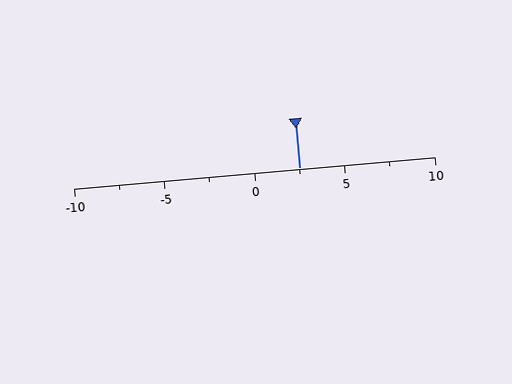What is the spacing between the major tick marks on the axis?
The major ticks are spaced 5 apart.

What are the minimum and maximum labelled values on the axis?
The axis runs from -10 to 10.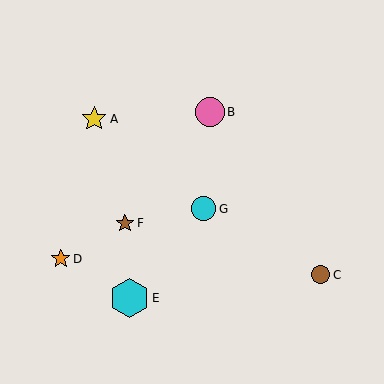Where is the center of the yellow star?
The center of the yellow star is at (94, 119).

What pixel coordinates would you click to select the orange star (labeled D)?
Click at (61, 259) to select the orange star D.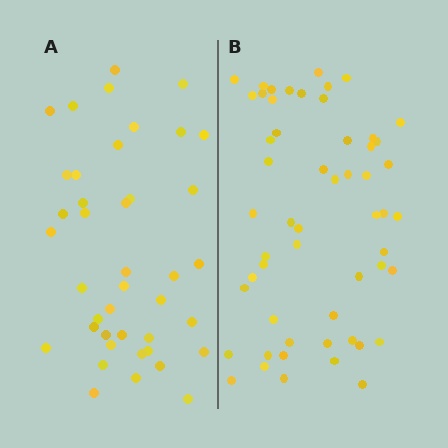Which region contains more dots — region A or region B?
Region B (the right region) has more dots.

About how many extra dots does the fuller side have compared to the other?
Region B has approximately 15 more dots than region A.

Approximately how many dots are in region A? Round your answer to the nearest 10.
About 40 dots. (The exact count is 41, which rounds to 40.)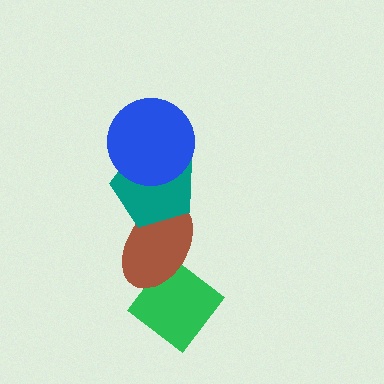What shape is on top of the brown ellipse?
The teal pentagon is on top of the brown ellipse.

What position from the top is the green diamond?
The green diamond is 4th from the top.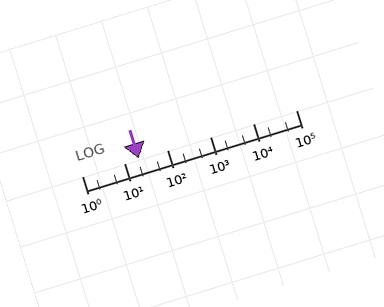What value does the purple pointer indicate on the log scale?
The pointer indicates approximately 21.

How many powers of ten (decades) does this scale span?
The scale spans 5 decades, from 1 to 100000.